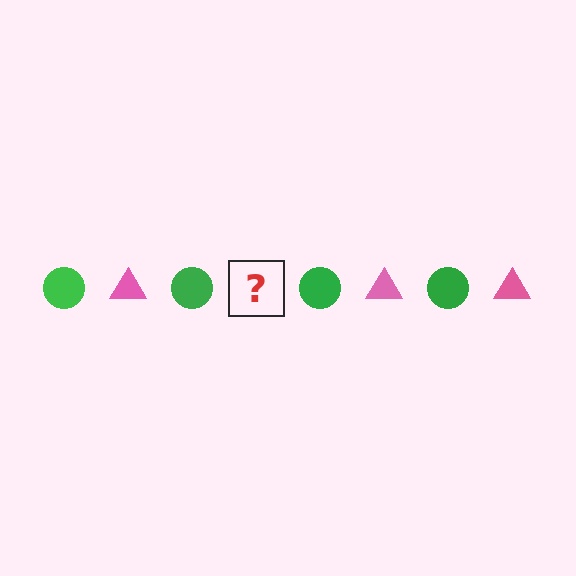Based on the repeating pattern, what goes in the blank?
The blank should be a pink triangle.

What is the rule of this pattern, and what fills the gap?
The rule is that the pattern alternates between green circle and pink triangle. The gap should be filled with a pink triangle.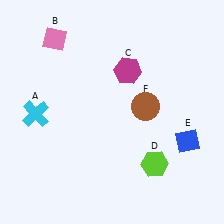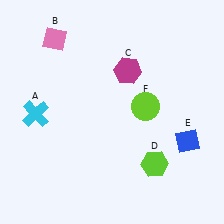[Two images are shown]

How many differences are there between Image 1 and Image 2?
There is 1 difference between the two images.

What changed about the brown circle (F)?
In Image 1, F is brown. In Image 2, it changed to lime.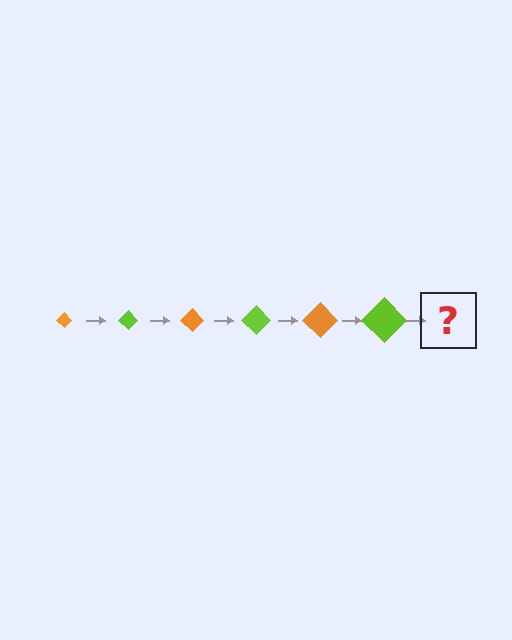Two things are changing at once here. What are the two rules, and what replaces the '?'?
The two rules are that the diamond grows larger each step and the color cycles through orange and lime. The '?' should be an orange diamond, larger than the previous one.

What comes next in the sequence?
The next element should be an orange diamond, larger than the previous one.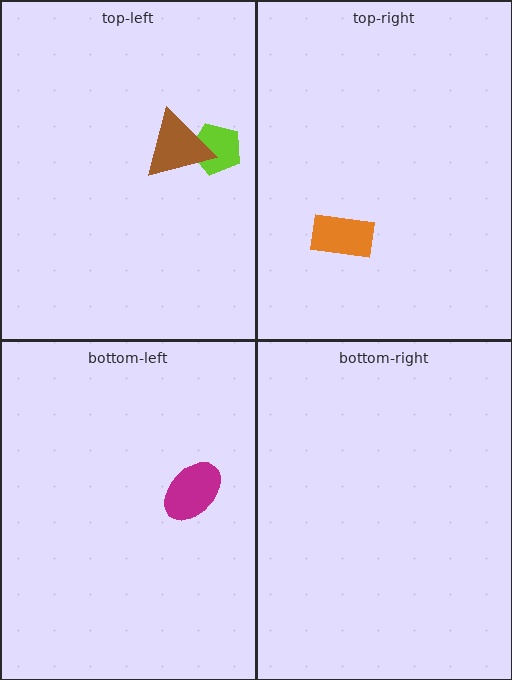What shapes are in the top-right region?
The orange rectangle.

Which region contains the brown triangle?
The top-left region.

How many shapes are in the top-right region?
1.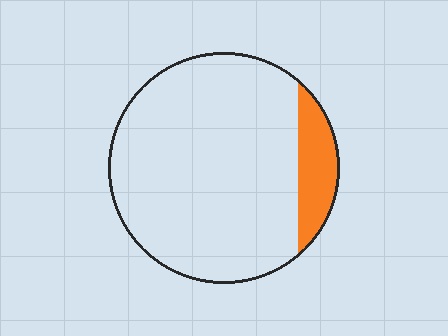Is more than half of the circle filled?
No.